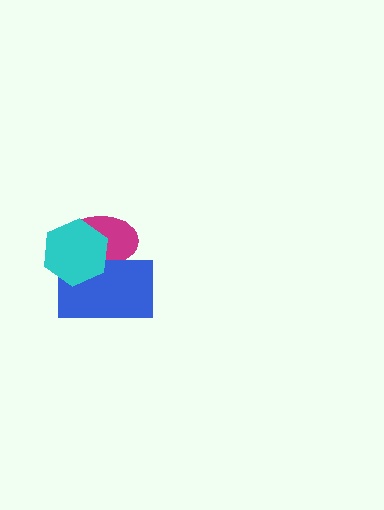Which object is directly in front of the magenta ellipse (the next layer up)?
The blue rectangle is directly in front of the magenta ellipse.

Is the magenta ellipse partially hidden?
Yes, it is partially covered by another shape.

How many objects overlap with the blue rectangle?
2 objects overlap with the blue rectangle.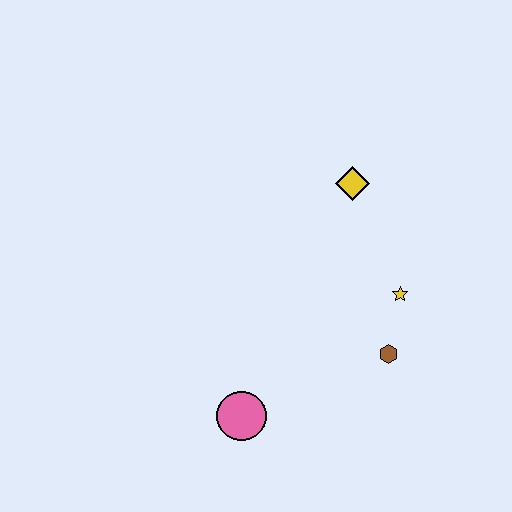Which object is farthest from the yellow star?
The pink circle is farthest from the yellow star.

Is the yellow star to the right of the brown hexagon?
Yes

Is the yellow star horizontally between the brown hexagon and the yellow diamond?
No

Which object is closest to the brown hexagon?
The yellow star is closest to the brown hexagon.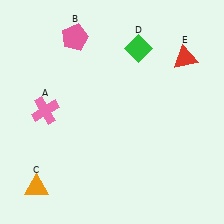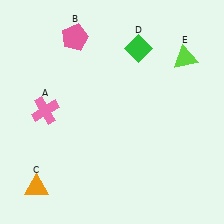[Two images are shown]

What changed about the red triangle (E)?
In Image 1, E is red. In Image 2, it changed to lime.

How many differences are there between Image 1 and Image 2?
There is 1 difference between the two images.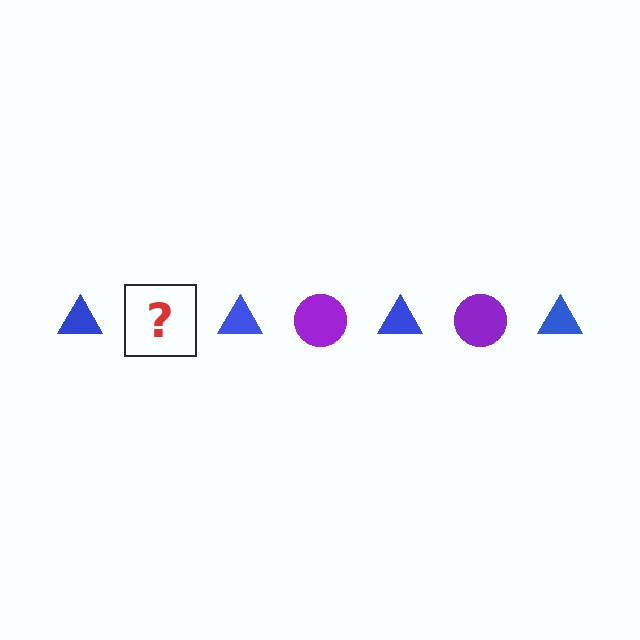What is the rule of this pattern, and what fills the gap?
The rule is that the pattern alternates between blue triangle and purple circle. The gap should be filled with a purple circle.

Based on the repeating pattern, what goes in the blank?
The blank should be a purple circle.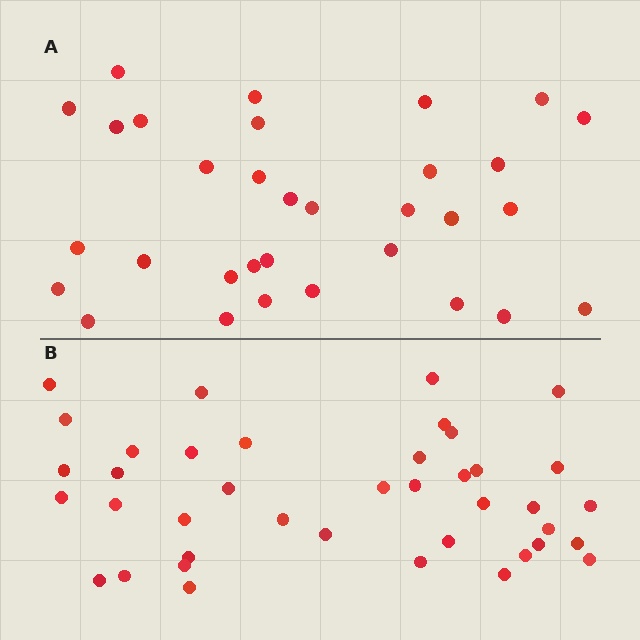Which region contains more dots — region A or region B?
Region B (the bottom region) has more dots.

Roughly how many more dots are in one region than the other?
Region B has roughly 8 or so more dots than region A.